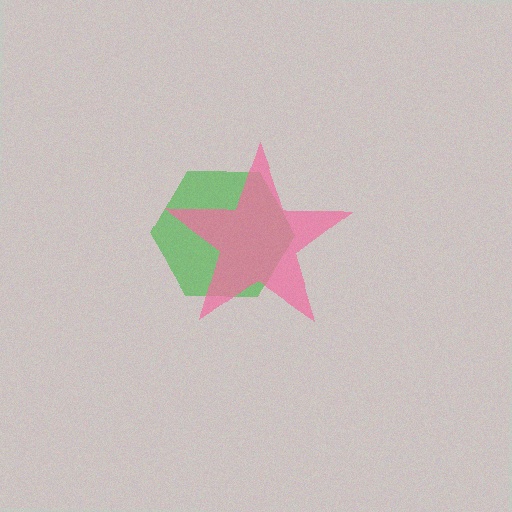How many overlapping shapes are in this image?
There are 2 overlapping shapes in the image.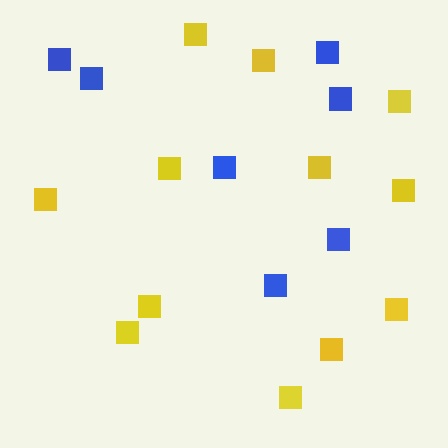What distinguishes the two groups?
There are 2 groups: one group of yellow squares (12) and one group of blue squares (7).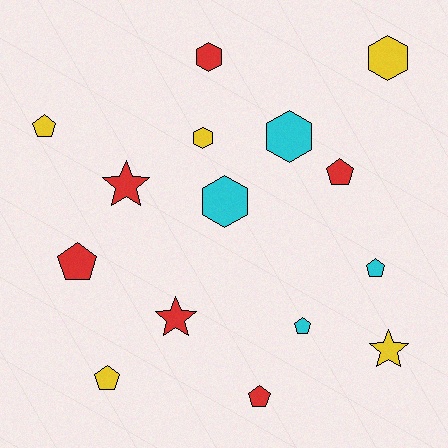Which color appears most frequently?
Red, with 6 objects.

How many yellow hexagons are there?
There are 2 yellow hexagons.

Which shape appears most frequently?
Pentagon, with 7 objects.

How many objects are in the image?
There are 15 objects.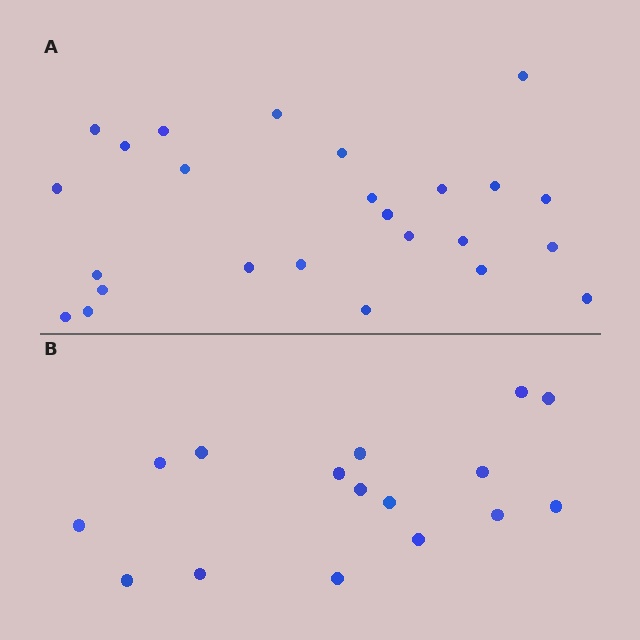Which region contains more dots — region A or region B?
Region A (the top region) has more dots.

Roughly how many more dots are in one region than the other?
Region A has roughly 8 or so more dots than region B.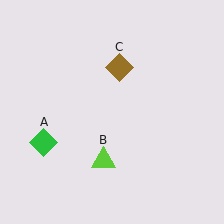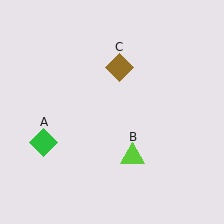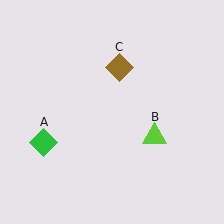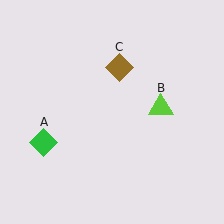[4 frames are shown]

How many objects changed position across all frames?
1 object changed position: lime triangle (object B).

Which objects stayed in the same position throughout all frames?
Green diamond (object A) and brown diamond (object C) remained stationary.